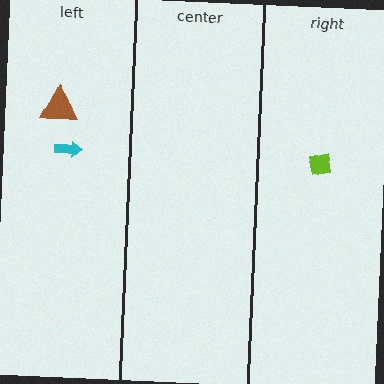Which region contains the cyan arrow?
The left region.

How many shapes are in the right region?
1.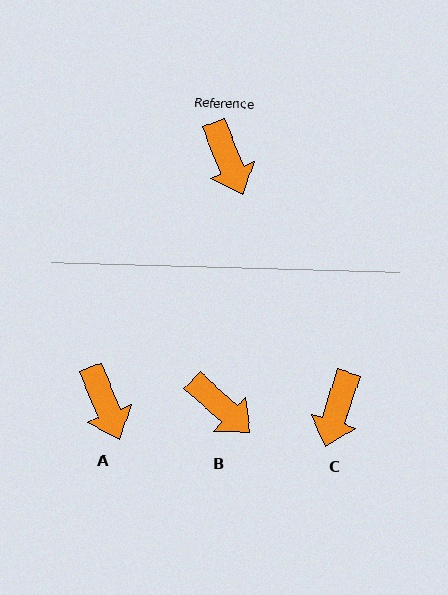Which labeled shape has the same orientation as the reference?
A.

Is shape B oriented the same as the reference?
No, it is off by about 26 degrees.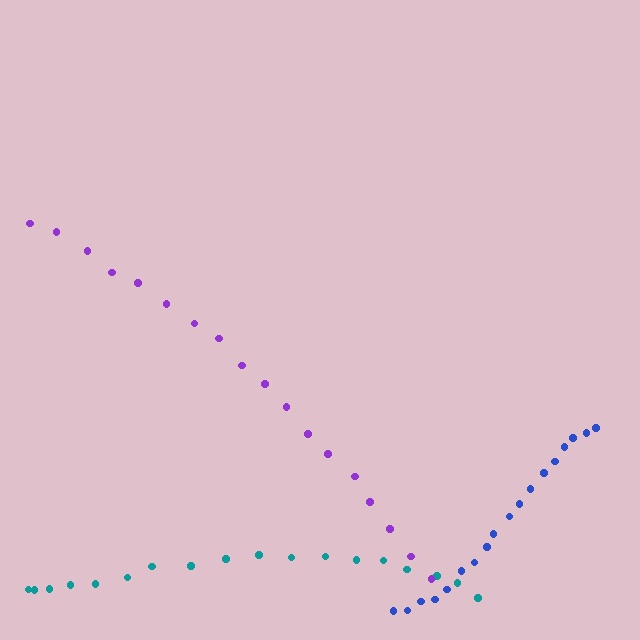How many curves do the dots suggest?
There are 3 distinct paths.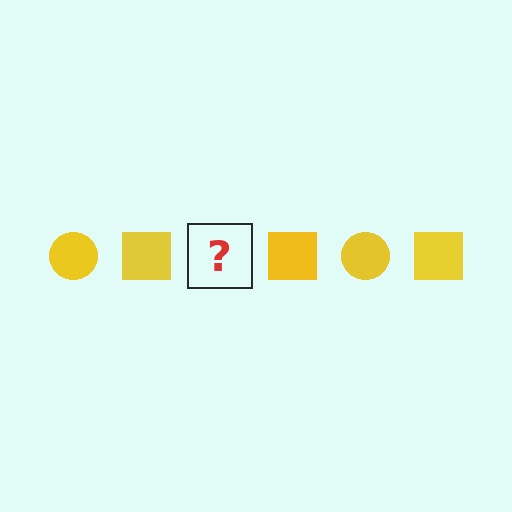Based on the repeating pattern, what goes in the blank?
The blank should be a yellow circle.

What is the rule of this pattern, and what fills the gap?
The rule is that the pattern cycles through circle, square shapes in yellow. The gap should be filled with a yellow circle.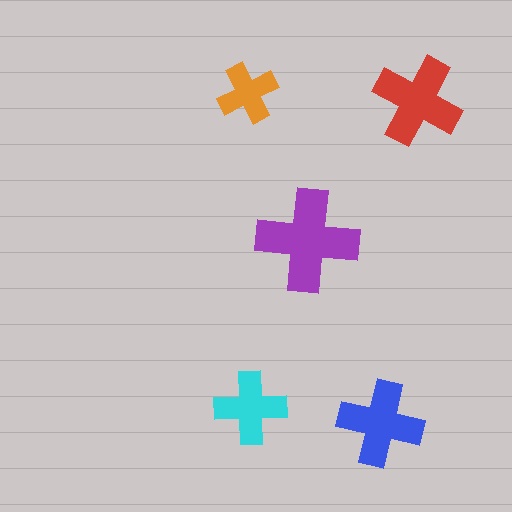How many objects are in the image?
There are 5 objects in the image.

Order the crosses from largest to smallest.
the purple one, the red one, the blue one, the cyan one, the orange one.